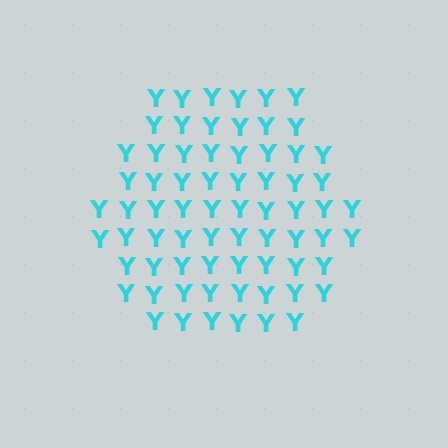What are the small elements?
The small elements are letter Y's.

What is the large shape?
The large shape is a hexagon.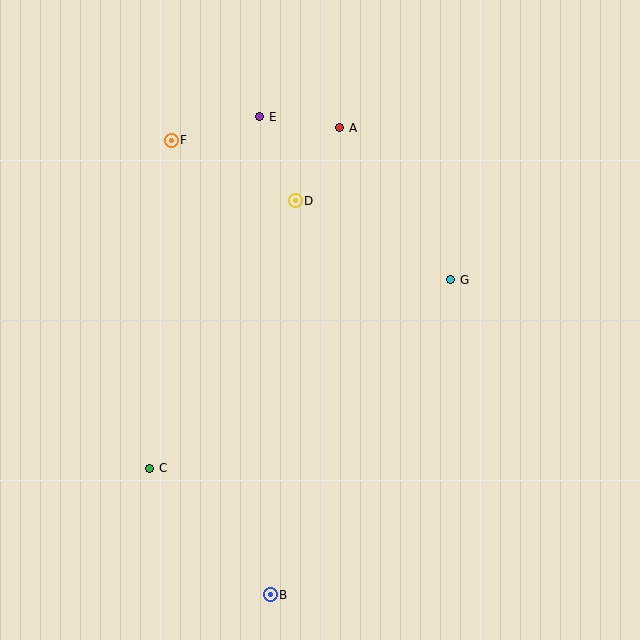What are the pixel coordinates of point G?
Point G is at (451, 280).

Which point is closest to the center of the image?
Point D at (295, 201) is closest to the center.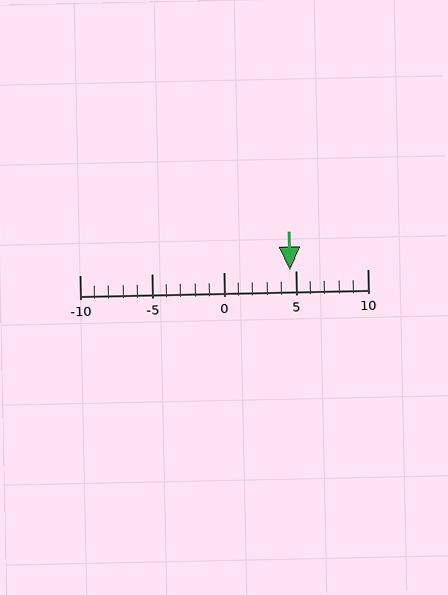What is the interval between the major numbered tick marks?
The major tick marks are spaced 5 units apart.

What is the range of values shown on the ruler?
The ruler shows values from -10 to 10.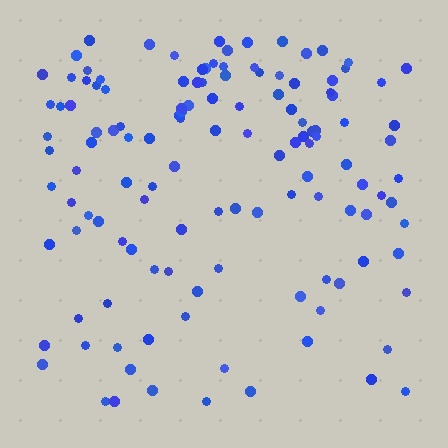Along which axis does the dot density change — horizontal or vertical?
Vertical.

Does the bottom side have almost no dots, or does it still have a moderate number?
Still a moderate number, just noticeably fewer than the top.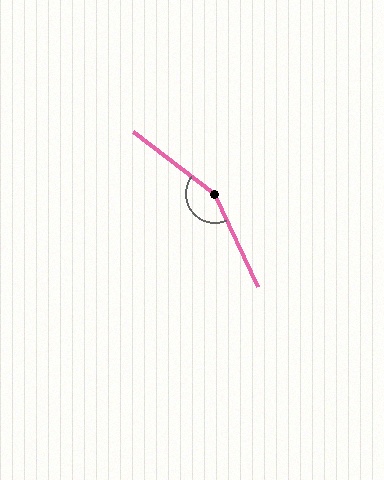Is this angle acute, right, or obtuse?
It is obtuse.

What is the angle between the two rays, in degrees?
Approximately 152 degrees.